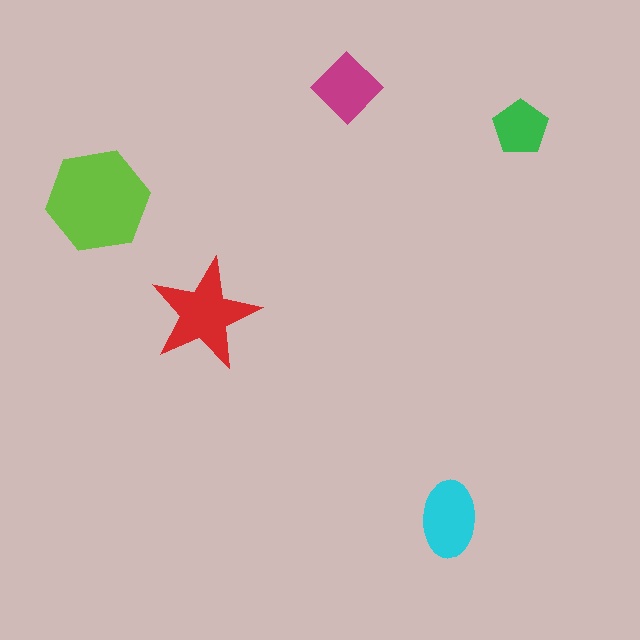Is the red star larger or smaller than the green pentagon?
Larger.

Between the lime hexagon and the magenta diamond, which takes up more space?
The lime hexagon.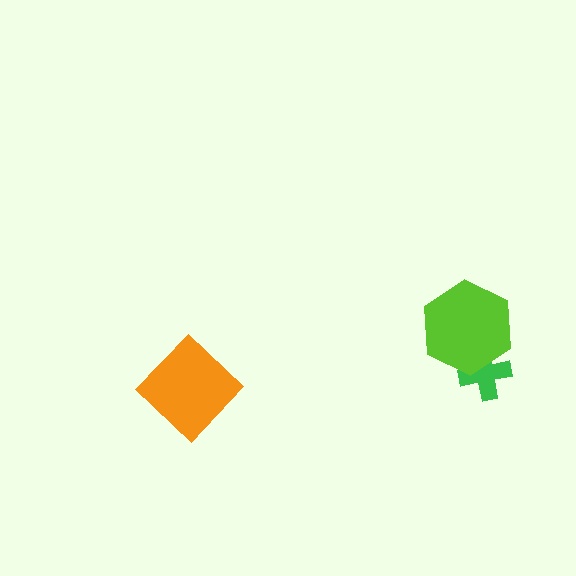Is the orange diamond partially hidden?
No, no other shape covers it.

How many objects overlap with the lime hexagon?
1 object overlaps with the lime hexagon.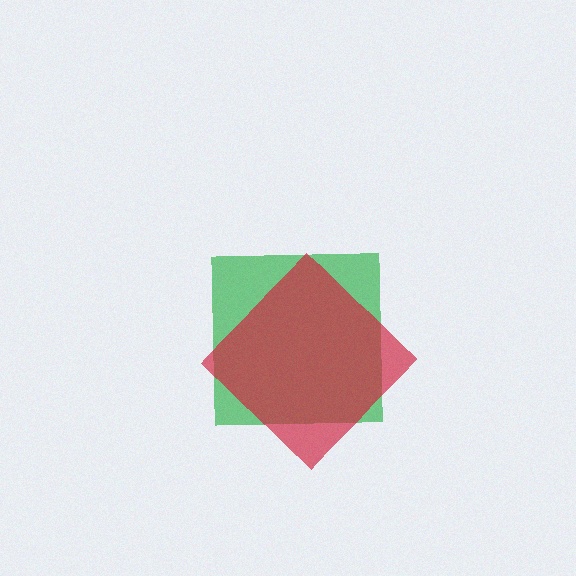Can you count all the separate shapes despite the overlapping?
Yes, there are 2 separate shapes.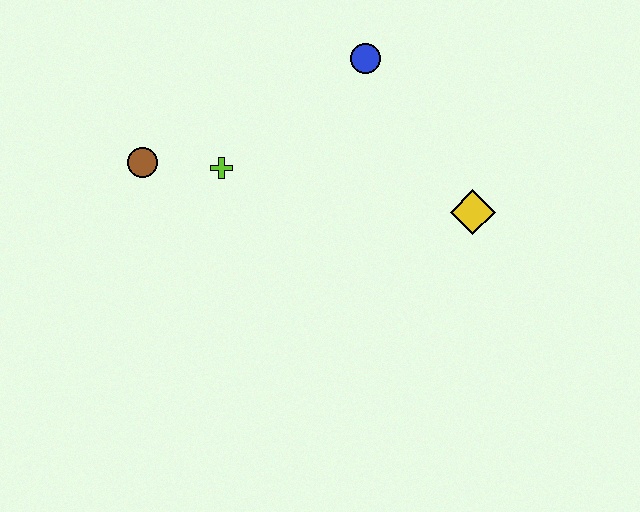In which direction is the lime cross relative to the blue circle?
The lime cross is to the left of the blue circle.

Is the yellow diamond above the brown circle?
No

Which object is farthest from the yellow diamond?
The brown circle is farthest from the yellow diamond.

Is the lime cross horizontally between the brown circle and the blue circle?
Yes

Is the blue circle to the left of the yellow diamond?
Yes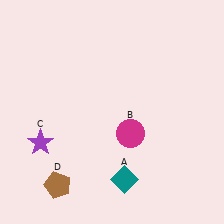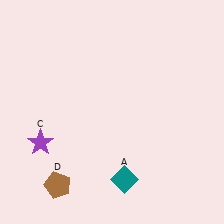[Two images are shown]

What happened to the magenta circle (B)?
The magenta circle (B) was removed in Image 2. It was in the bottom-right area of Image 1.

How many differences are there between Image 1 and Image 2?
There is 1 difference between the two images.